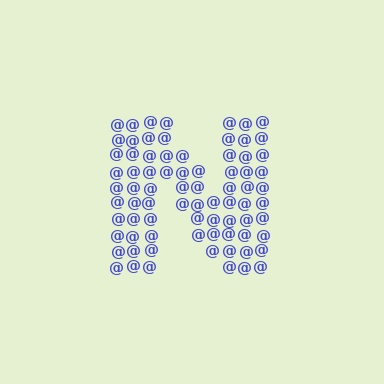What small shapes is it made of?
It is made of small at signs.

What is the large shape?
The large shape is the letter N.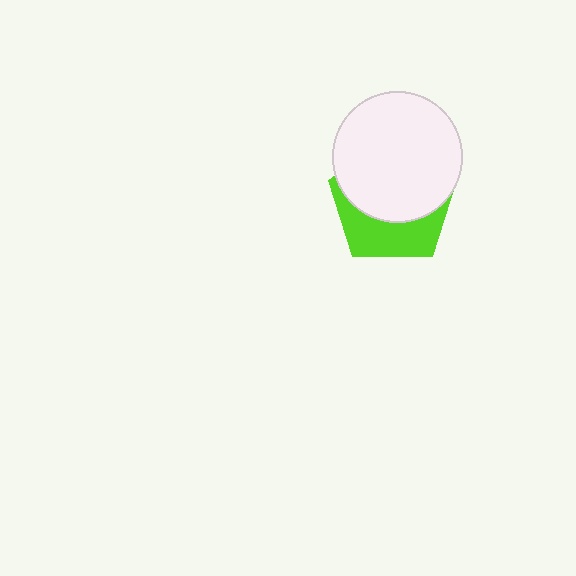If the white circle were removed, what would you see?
You would see the complete lime pentagon.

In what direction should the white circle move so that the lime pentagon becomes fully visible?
The white circle should move up. That is the shortest direction to clear the overlap and leave the lime pentagon fully visible.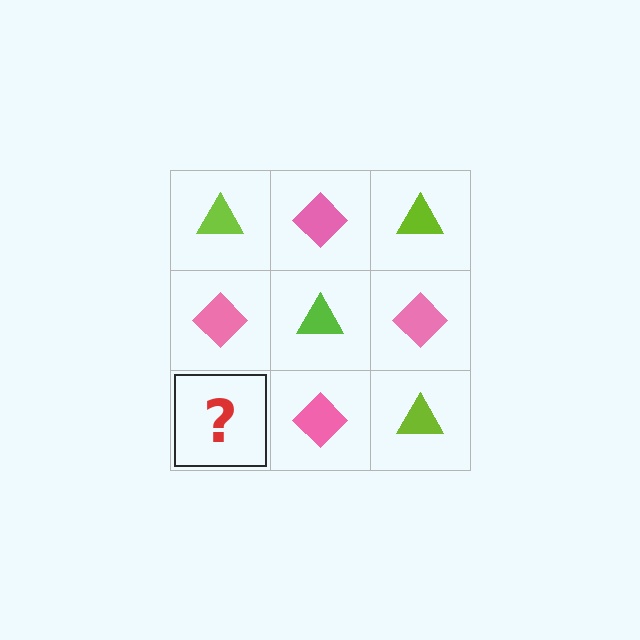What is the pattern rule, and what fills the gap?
The rule is that it alternates lime triangle and pink diamond in a checkerboard pattern. The gap should be filled with a lime triangle.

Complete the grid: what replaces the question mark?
The question mark should be replaced with a lime triangle.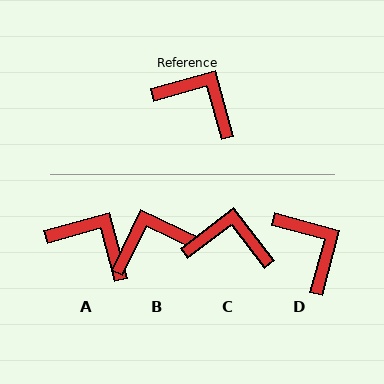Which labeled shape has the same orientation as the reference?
A.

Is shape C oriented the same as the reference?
No, it is off by about 22 degrees.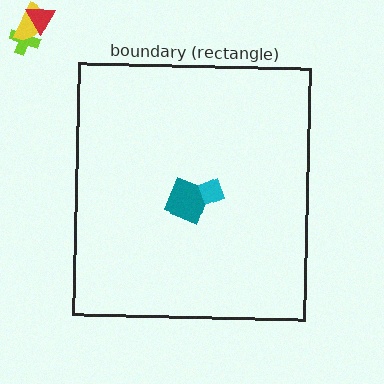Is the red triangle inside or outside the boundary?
Outside.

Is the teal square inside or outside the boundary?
Inside.